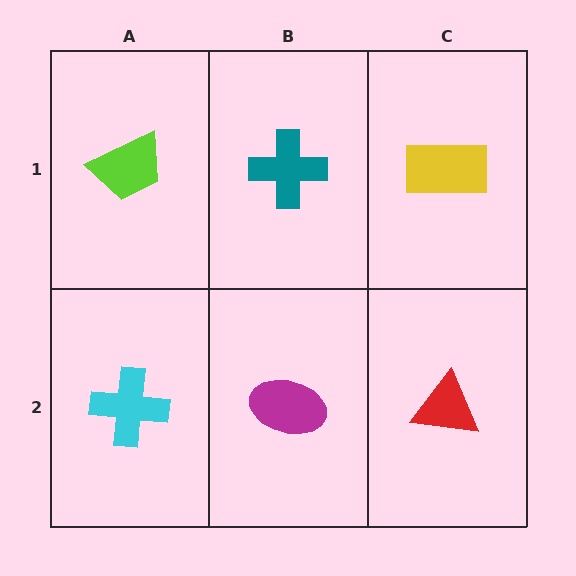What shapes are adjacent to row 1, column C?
A red triangle (row 2, column C), a teal cross (row 1, column B).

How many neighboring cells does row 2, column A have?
2.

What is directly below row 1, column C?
A red triangle.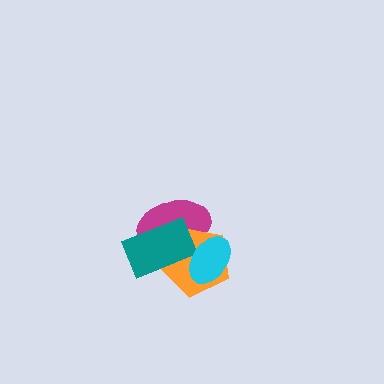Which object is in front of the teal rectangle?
The cyan ellipse is in front of the teal rectangle.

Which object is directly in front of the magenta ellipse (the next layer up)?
The orange pentagon is directly in front of the magenta ellipse.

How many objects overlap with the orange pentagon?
3 objects overlap with the orange pentagon.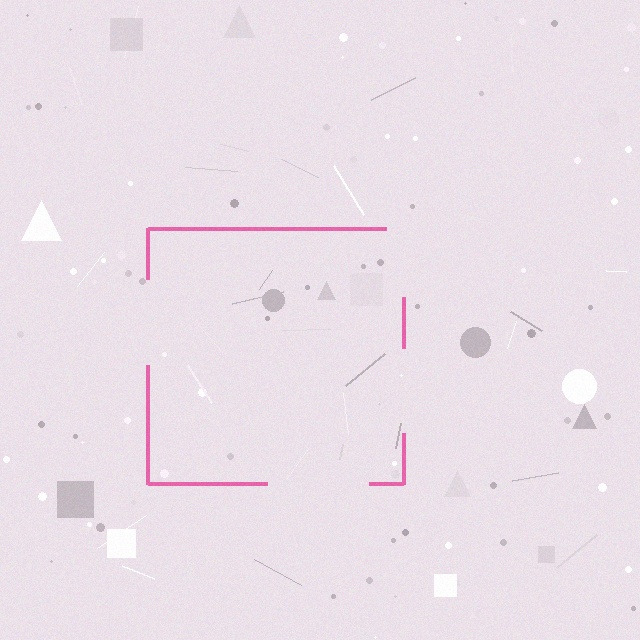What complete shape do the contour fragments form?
The contour fragments form a square.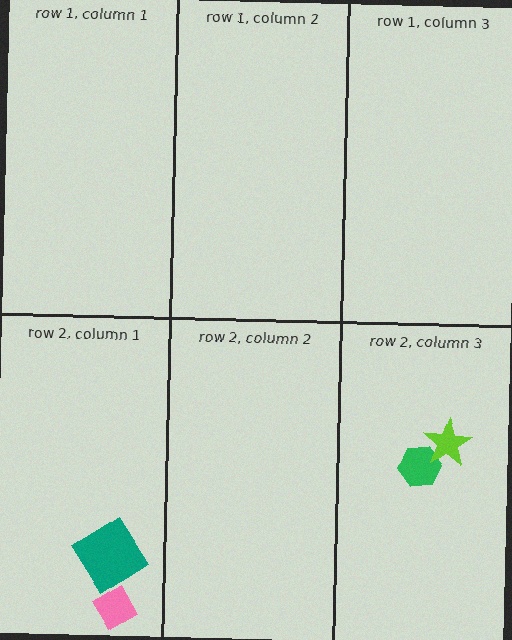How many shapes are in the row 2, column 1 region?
2.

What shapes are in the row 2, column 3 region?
The green hexagon, the lime star.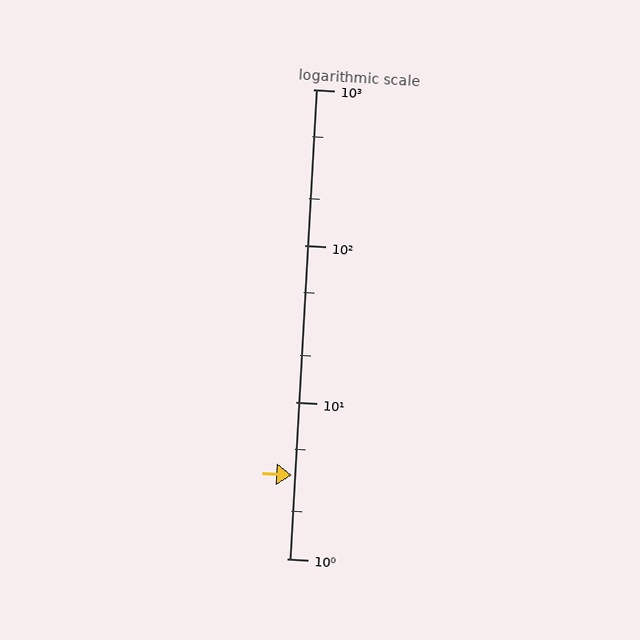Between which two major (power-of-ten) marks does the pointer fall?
The pointer is between 1 and 10.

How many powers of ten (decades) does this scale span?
The scale spans 3 decades, from 1 to 1000.